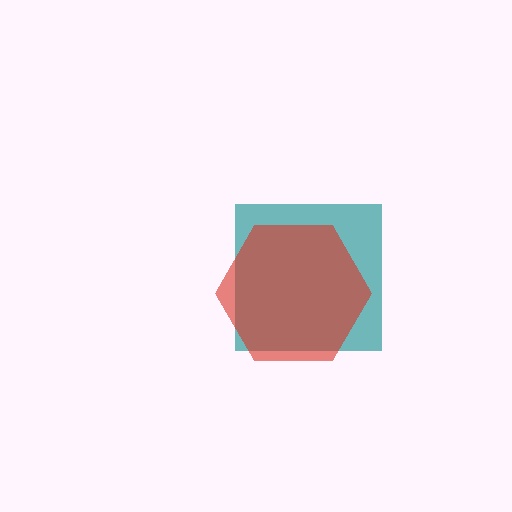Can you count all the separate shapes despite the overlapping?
Yes, there are 2 separate shapes.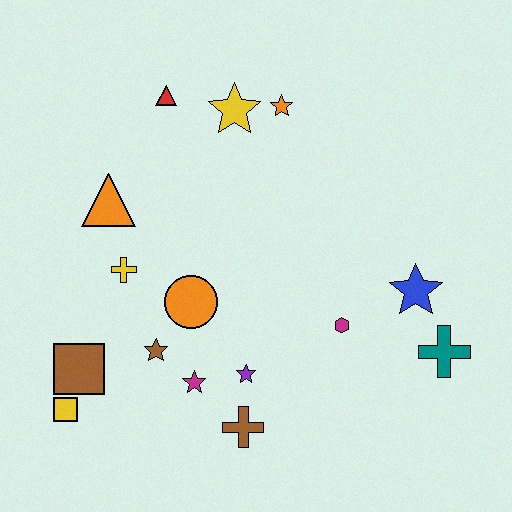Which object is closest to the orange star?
The yellow star is closest to the orange star.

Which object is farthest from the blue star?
The yellow square is farthest from the blue star.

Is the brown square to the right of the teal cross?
No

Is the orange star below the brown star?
No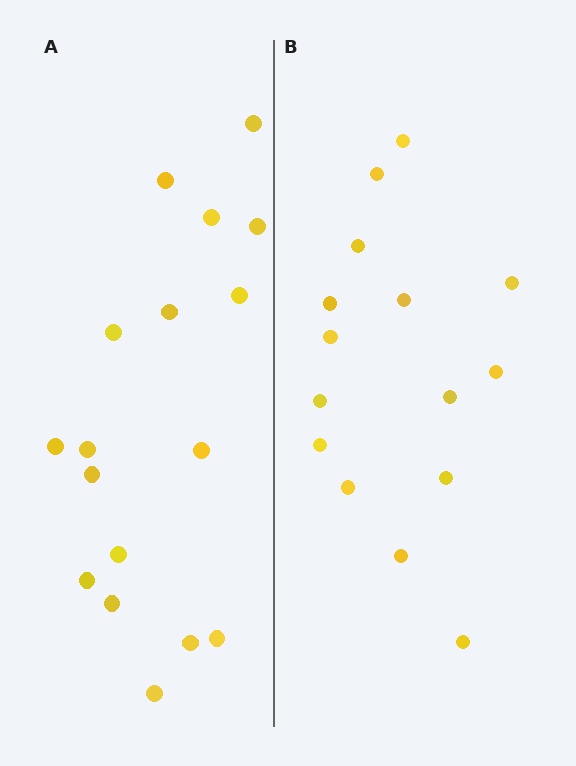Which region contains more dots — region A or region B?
Region A (the left region) has more dots.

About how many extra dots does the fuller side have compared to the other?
Region A has just a few more — roughly 2 or 3 more dots than region B.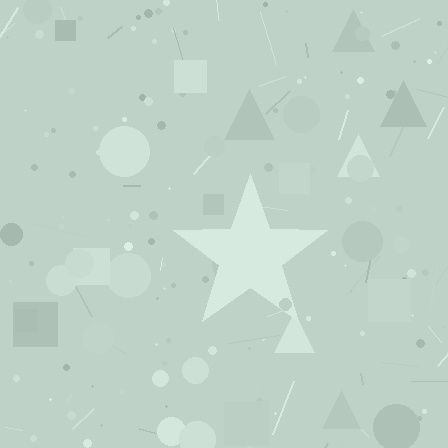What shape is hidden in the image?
A star is hidden in the image.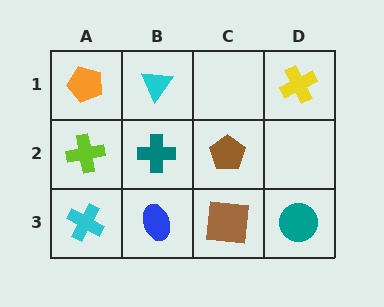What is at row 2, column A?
A lime cross.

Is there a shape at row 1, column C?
No, that cell is empty.